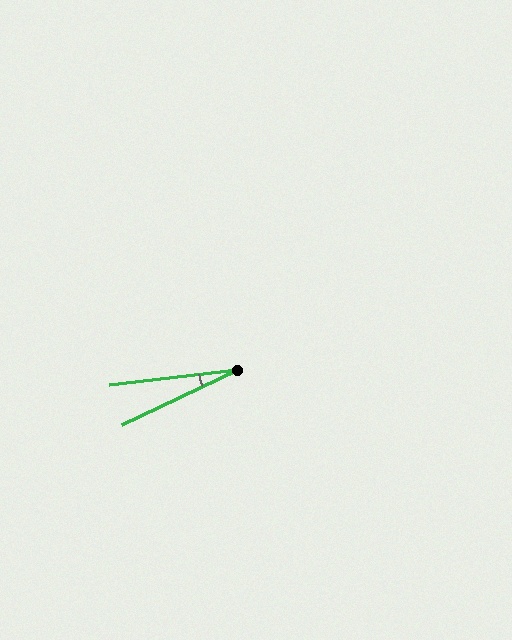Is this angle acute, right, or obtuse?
It is acute.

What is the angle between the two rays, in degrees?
Approximately 19 degrees.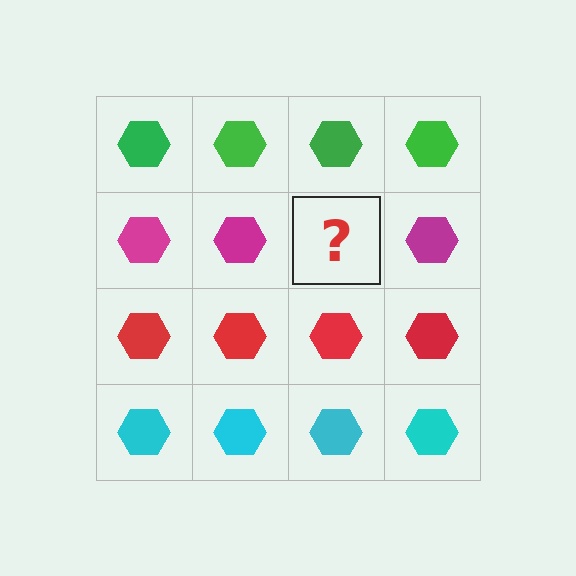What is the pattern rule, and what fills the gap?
The rule is that each row has a consistent color. The gap should be filled with a magenta hexagon.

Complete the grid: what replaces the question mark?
The question mark should be replaced with a magenta hexagon.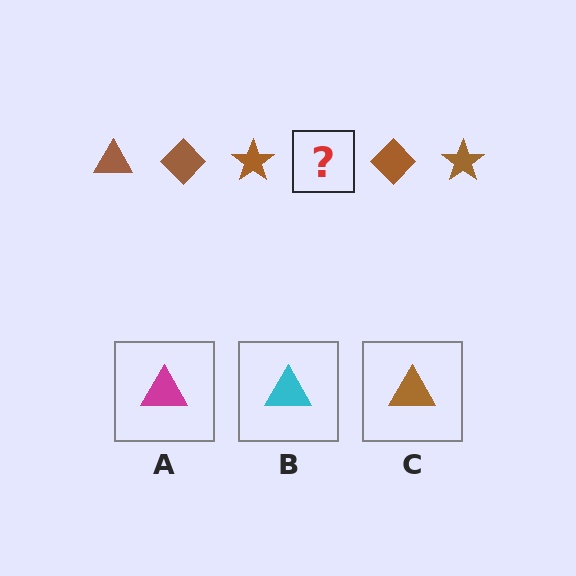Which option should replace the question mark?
Option C.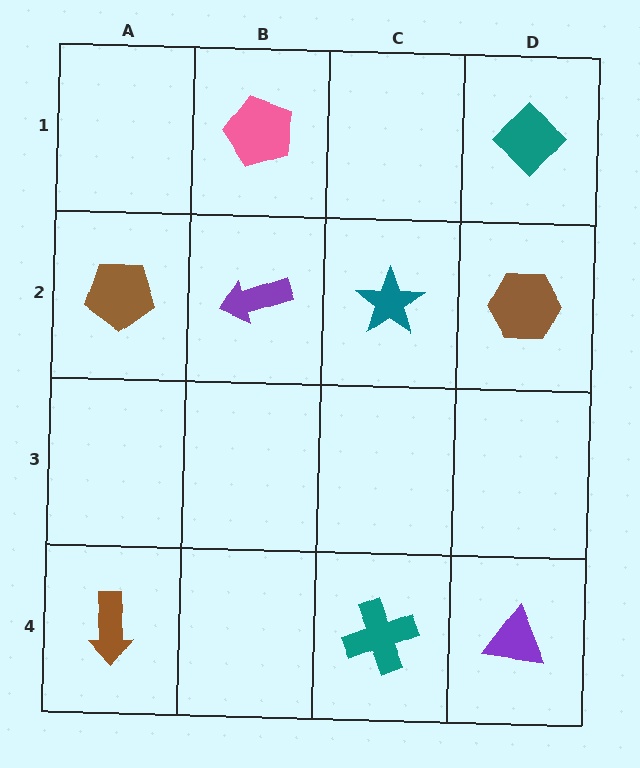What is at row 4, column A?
A brown arrow.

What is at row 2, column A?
A brown pentagon.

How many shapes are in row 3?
0 shapes.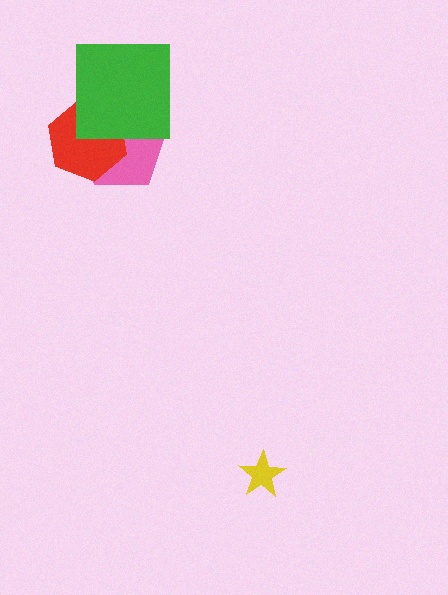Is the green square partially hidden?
No, no other shape covers it.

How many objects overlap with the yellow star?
0 objects overlap with the yellow star.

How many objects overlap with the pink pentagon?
2 objects overlap with the pink pentagon.